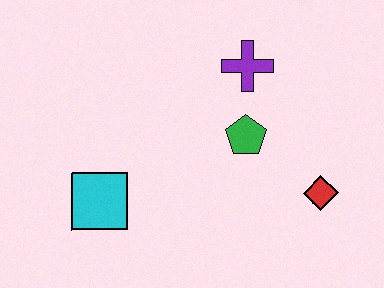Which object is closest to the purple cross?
The green pentagon is closest to the purple cross.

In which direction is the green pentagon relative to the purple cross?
The green pentagon is below the purple cross.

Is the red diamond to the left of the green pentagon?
No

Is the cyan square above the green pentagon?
No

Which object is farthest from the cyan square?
The red diamond is farthest from the cyan square.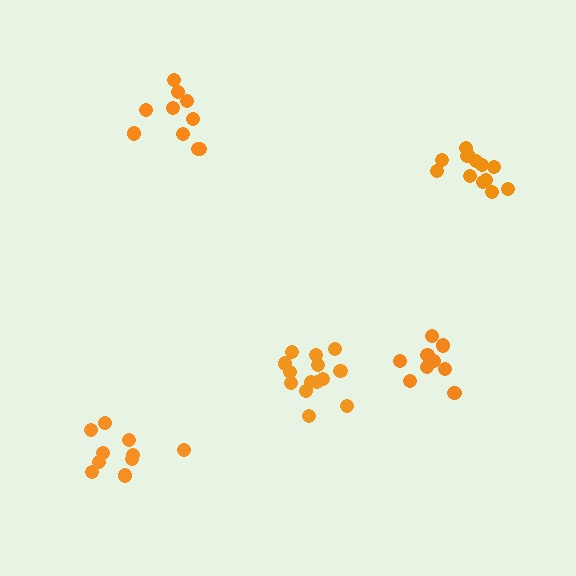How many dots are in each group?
Group 1: 10 dots, Group 2: 10 dots, Group 3: 9 dots, Group 4: 13 dots, Group 5: 14 dots (56 total).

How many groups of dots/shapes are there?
There are 5 groups.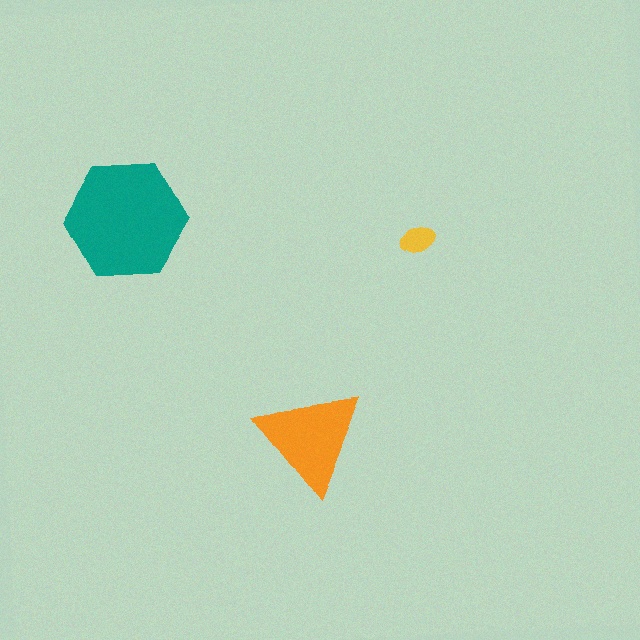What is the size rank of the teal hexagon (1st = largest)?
1st.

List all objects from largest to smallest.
The teal hexagon, the orange triangle, the yellow ellipse.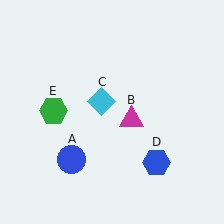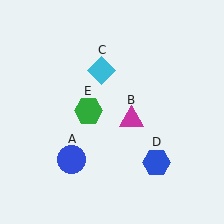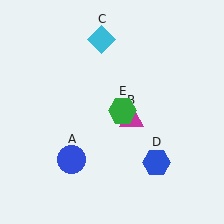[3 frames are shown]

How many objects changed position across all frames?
2 objects changed position: cyan diamond (object C), green hexagon (object E).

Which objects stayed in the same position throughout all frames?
Blue circle (object A) and magenta triangle (object B) and blue hexagon (object D) remained stationary.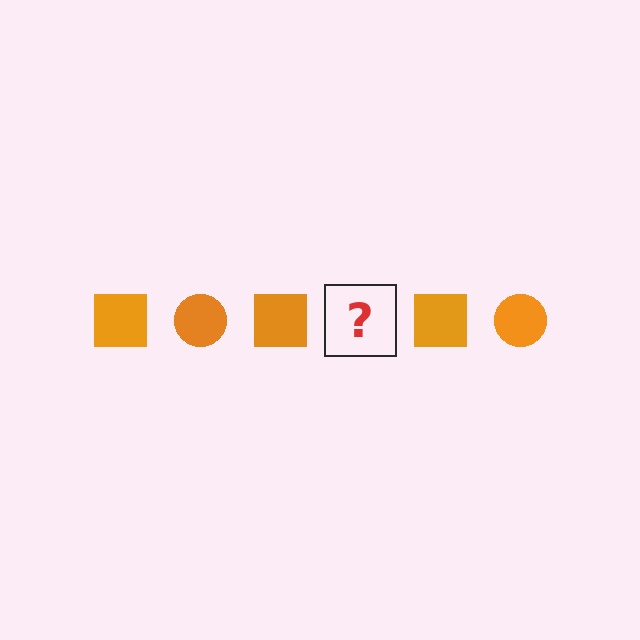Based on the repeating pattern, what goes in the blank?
The blank should be an orange circle.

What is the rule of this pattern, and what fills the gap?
The rule is that the pattern cycles through square, circle shapes in orange. The gap should be filled with an orange circle.